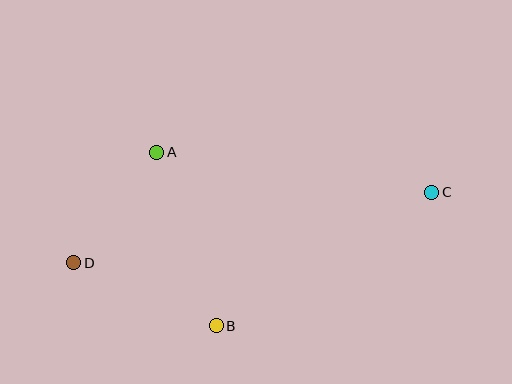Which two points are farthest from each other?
Points C and D are farthest from each other.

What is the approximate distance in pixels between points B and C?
The distance between B and C is approximately 254 pixels.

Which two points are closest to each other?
Points A and D are closest to each other.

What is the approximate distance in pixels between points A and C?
The distance between A and C is approximately 278 pixels.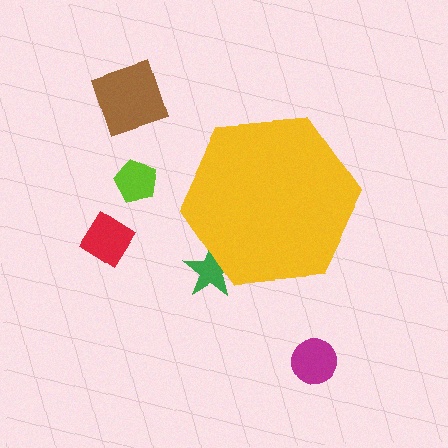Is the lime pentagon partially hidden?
No, the lime pentagon is fully visible.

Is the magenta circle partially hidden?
No, the magenta circle is fully visible.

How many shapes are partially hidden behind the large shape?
1 shape is partially hidden.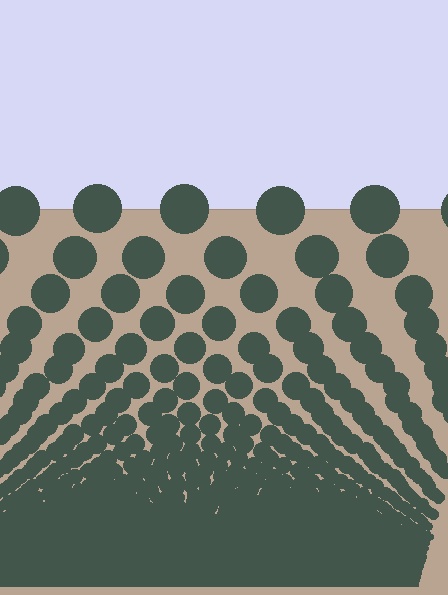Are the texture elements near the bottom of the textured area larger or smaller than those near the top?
Smaller. The gradient is inverted — elements near the bottom are smaller and denser.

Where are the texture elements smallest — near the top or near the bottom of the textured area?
Near the bottom.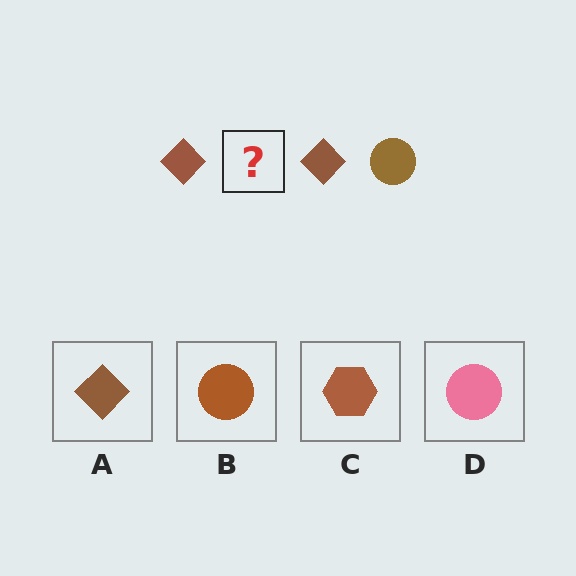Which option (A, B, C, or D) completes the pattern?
B.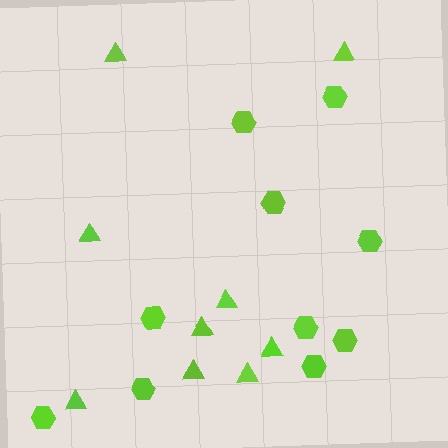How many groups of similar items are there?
There are 2 groups: one group of triangles (9) and one group of hexagons (10).